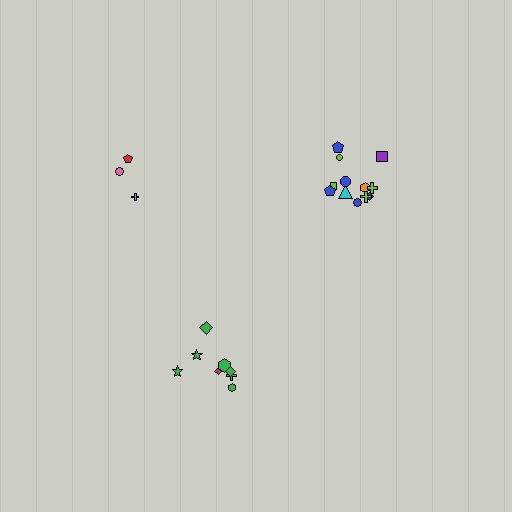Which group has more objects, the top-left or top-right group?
The top-right group.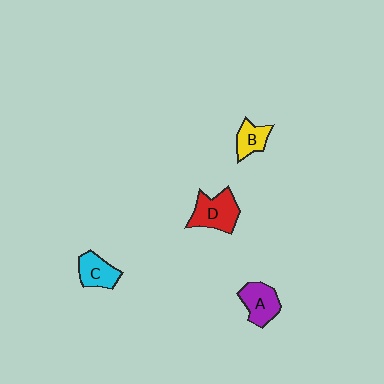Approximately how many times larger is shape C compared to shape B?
Approximately 1.2 times.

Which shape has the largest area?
Shape D (red).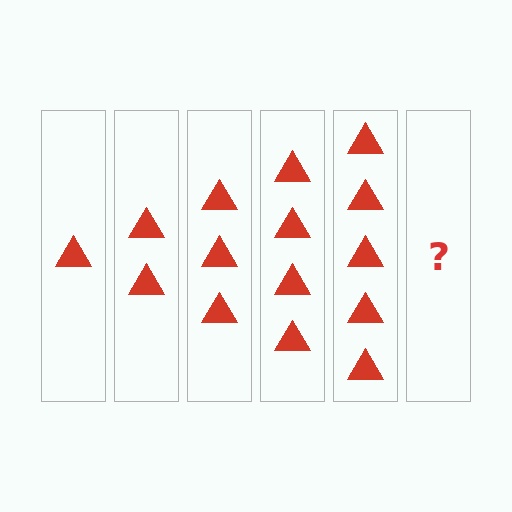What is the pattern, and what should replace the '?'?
The pattern is that each step adds one more triangle. The '?' should be 6 triangles.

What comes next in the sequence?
The next element should be 6 triangles.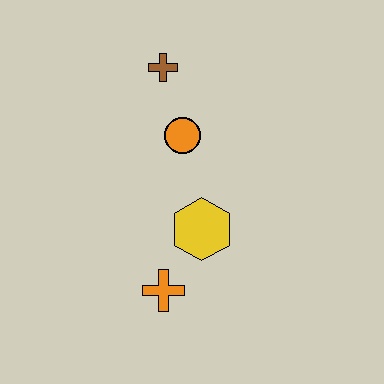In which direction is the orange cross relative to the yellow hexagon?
The orange cross is below the yellow hexagon.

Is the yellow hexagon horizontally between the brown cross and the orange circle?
No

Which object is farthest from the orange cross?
The brown cross is farthest from the orange cross.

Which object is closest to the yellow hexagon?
The orange cross is closest to the yellow hexagon.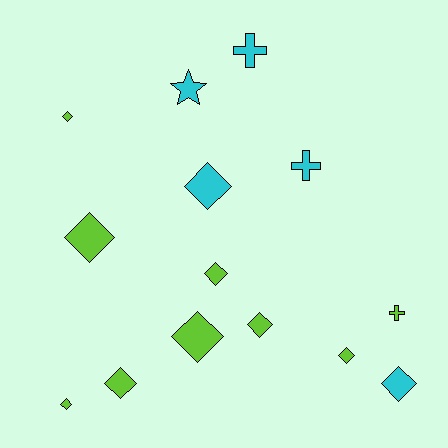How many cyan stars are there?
There is 1 cyan star.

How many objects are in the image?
There are 14 objects.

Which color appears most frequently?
Lime, with 9 objects.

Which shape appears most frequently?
Diamond, with 10 objects.